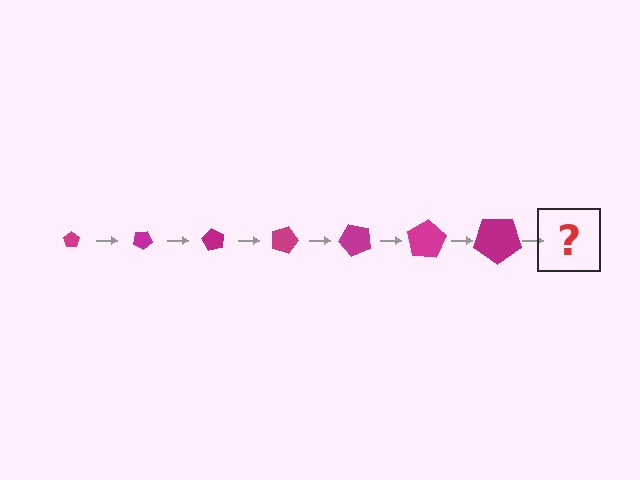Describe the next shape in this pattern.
It should be a pentagon, larger than the previous one and rotated 210 degrees from the start.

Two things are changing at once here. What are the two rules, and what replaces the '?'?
The two rules are that the pentagon grows larger each step and it rotates 30 degrees each step. The '?' should be a pentagon, larger than the previous one and rotated 210 degrees from the start.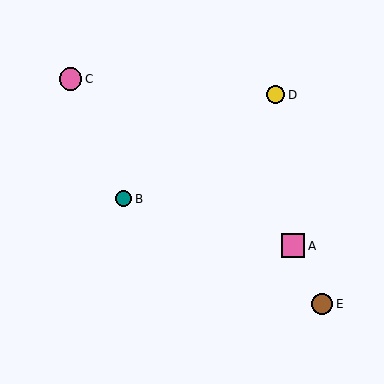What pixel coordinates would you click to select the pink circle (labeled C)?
Click at (70, 79) to select the pink circle C.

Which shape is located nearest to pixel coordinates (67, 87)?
The pink circle (labeled C) at (70, 79) is nearest to that location.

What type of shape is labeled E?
Shape E is a brown circle.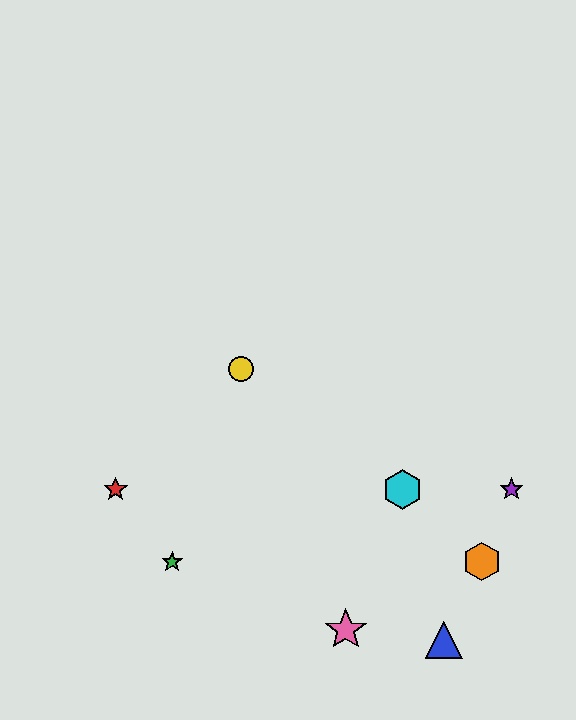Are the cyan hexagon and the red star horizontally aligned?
Yes, both are at y≈489.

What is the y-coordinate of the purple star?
The purple star is at y≈489.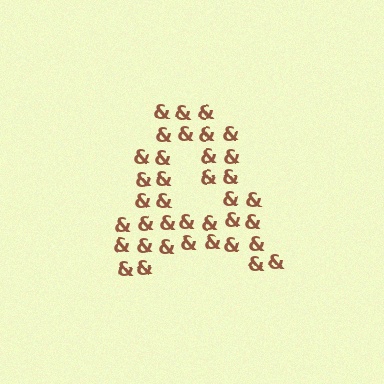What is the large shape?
The large shape is the letter A.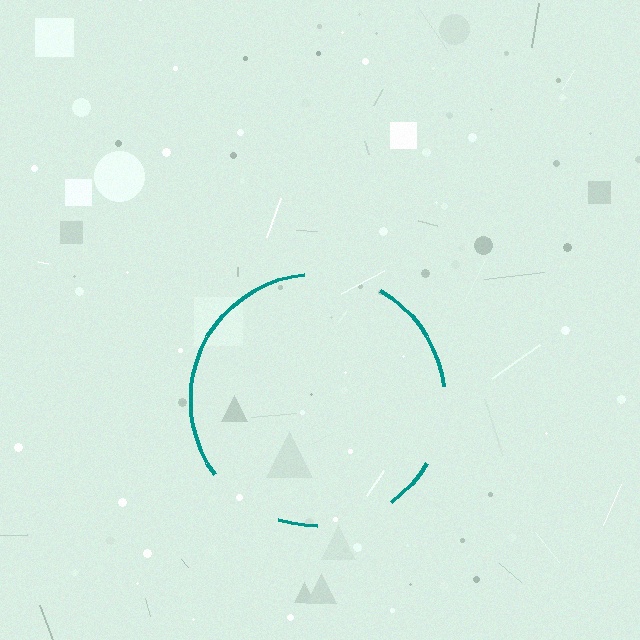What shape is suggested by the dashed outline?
The dashed outline suggests a circle.